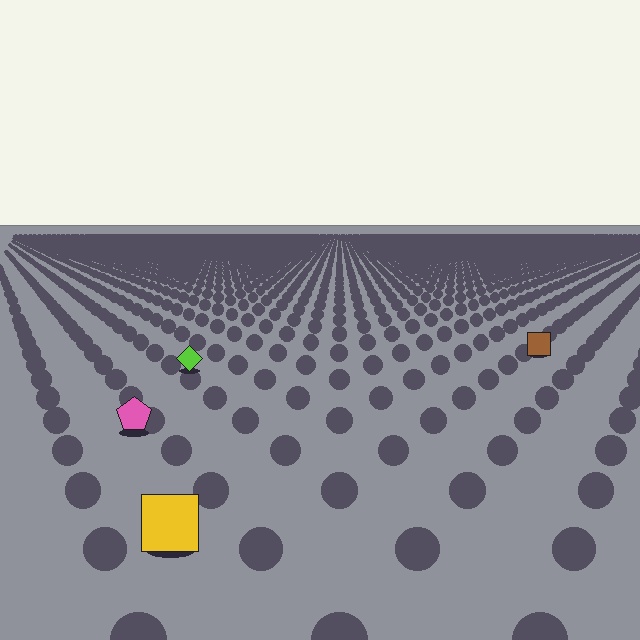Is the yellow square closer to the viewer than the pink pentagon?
Yes. The yellow square is closer — you can tell from the texture gradient: the ground texture is coarser near it.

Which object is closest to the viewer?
The yellow square is closest. The texture marks near it are larger and more spread out.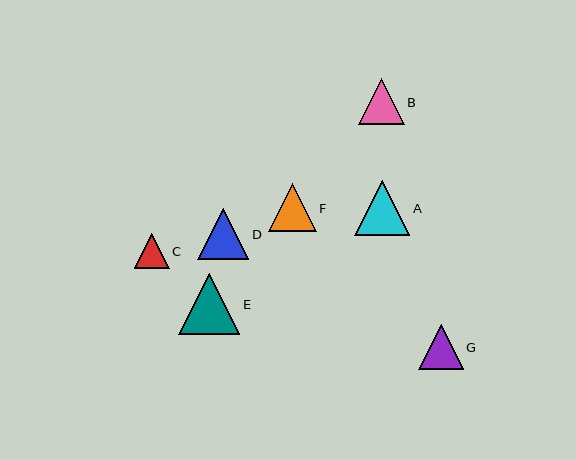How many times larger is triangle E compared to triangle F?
Triangle E is approximately 1.3 times the size of triangle F.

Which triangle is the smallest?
Triangle C is the smallest with a size of approximately 35 pixels.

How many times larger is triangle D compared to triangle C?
Triangle D is approximately 1.4 times the size of triangle C.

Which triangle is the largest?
Triangle E is the largest with a size of approximately 61 pixels.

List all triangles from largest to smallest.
From largest to smallest: E, A, D, F, B, G, C.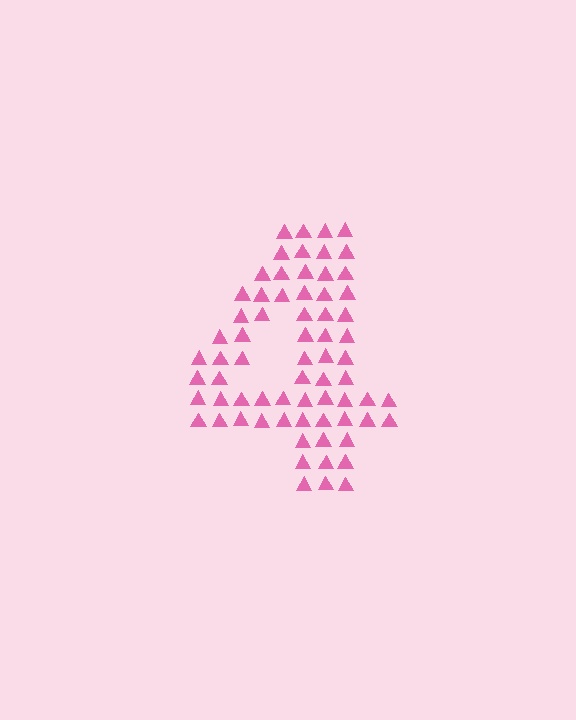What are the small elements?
The small elements are triangles.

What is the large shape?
The large shape is the digit 4.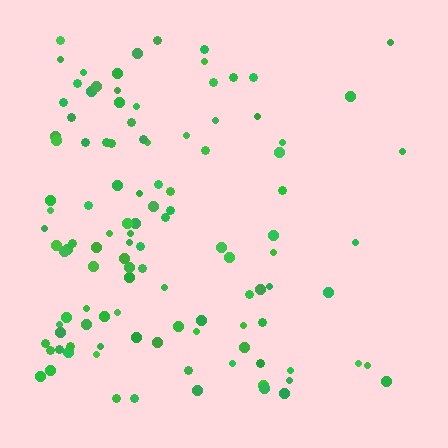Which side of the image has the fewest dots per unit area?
The right.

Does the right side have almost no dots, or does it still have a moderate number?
Still a moderate number, just noticeably fewer than the left.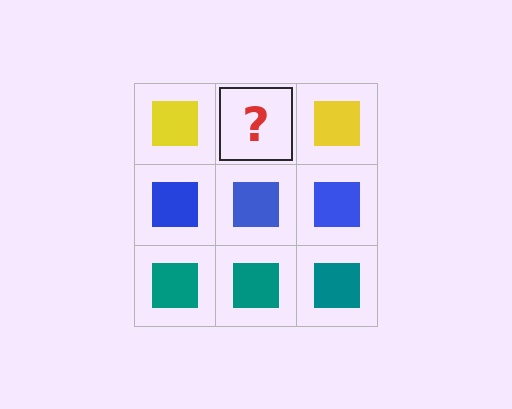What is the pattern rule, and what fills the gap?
The rule is that each row has a consistent color. The gap should be filled with a yellow square.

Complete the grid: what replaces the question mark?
The question mark should be replaced with a yellow square.